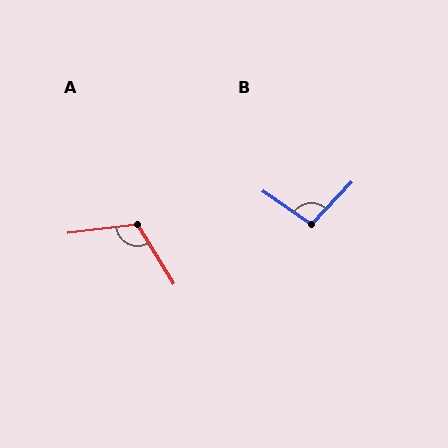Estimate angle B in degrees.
Approximately 99 degrees.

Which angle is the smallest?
B, at approximately 99 degrees.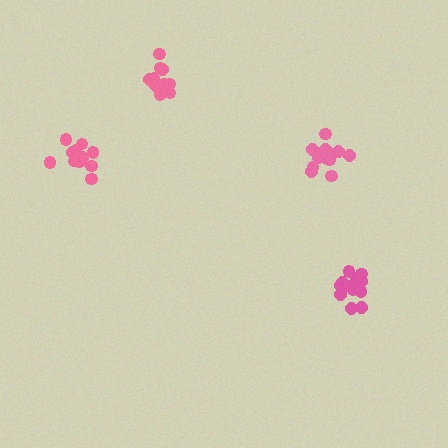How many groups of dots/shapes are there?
There are 4 groups.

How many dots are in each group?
Group 1: 12 dots, Group 2: 13 dots, Group 3: 11 dots, Group 4: 12 dots (48 total).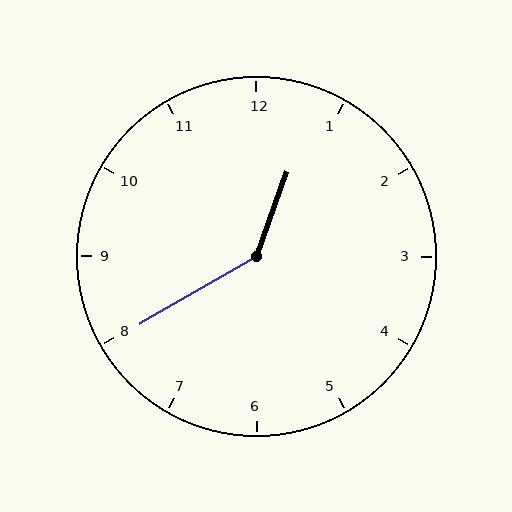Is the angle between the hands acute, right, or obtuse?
It is obtuse.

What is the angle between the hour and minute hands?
Approximately 140 degrees.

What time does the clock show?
12:40.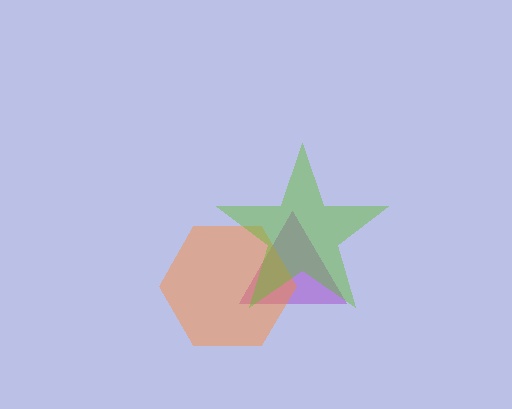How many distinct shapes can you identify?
There are 3 distinct shapes: a purple triangle, an orange hexagon, a lime star.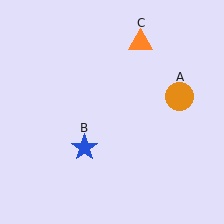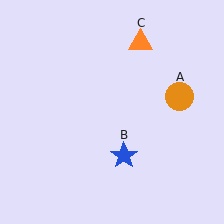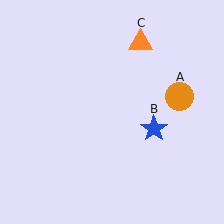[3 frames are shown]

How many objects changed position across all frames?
1 object changed position: blue star (object B).